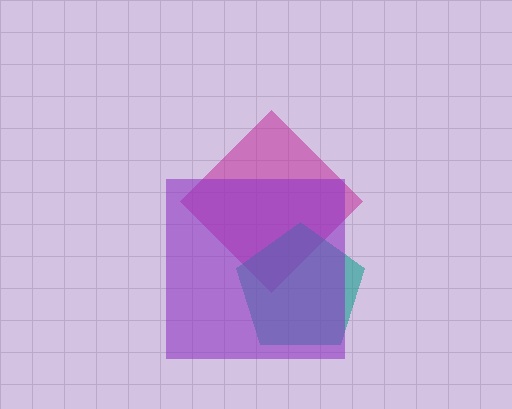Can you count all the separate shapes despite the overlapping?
Yes, there are 3 separate shapes.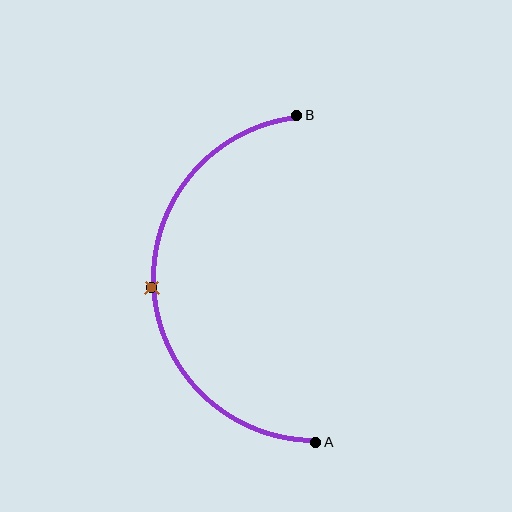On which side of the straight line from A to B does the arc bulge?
The arc bulges to the left of the straight line connecting A and B.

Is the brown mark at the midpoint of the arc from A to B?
Yes. The brown mark lies on the arc at equal arc-length from both A and B — it is the arc midpoint.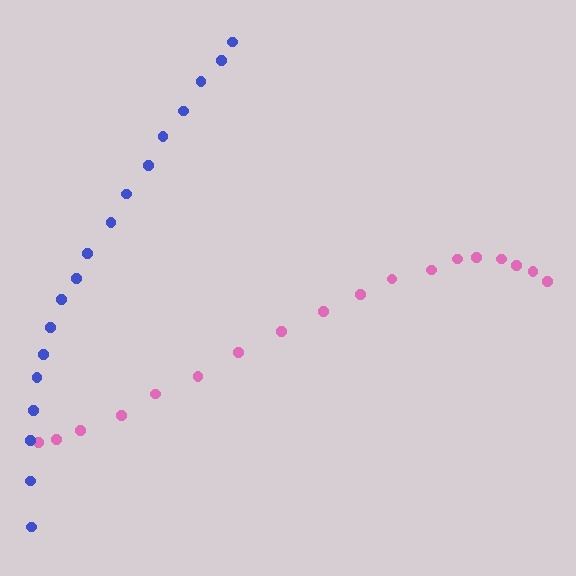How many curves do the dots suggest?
There are 2 distinct paths.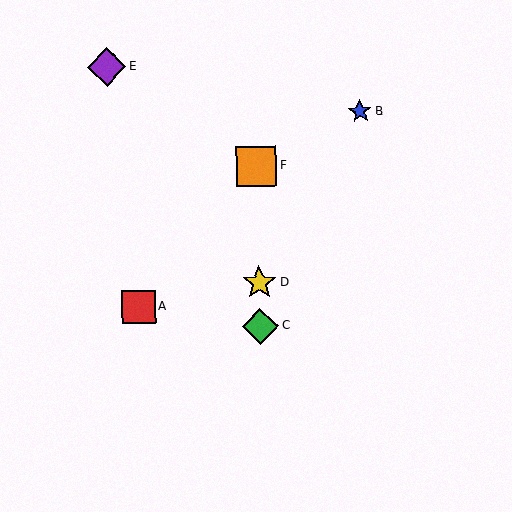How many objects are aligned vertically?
3 objects (C, D, F) are aligned vertically.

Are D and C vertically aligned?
Yes, both are at x≈259.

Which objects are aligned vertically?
Objects C, D, F are aligned vertically.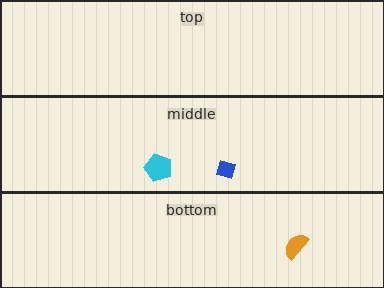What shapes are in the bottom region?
The orange semicircle.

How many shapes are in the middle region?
2.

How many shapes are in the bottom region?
1.